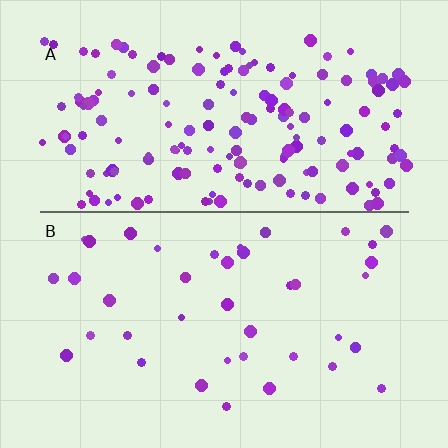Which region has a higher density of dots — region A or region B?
A (the top).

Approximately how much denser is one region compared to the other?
Approximately 4.1× — region A over region B.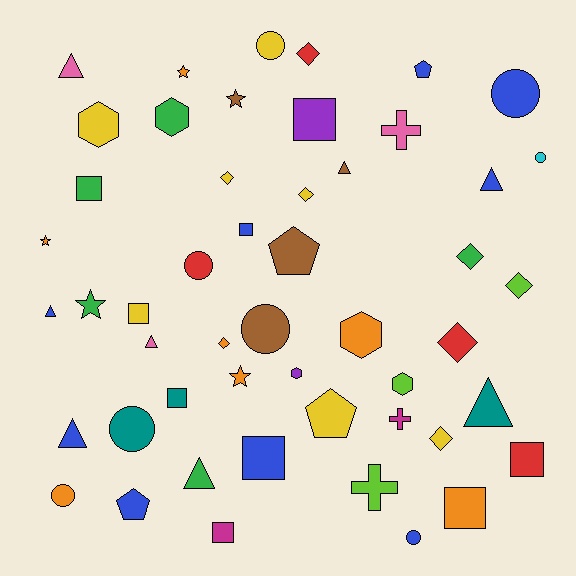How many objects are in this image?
There are 50 objects.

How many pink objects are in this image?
There are 3 pink objects.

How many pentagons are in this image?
There are 4 pentagons.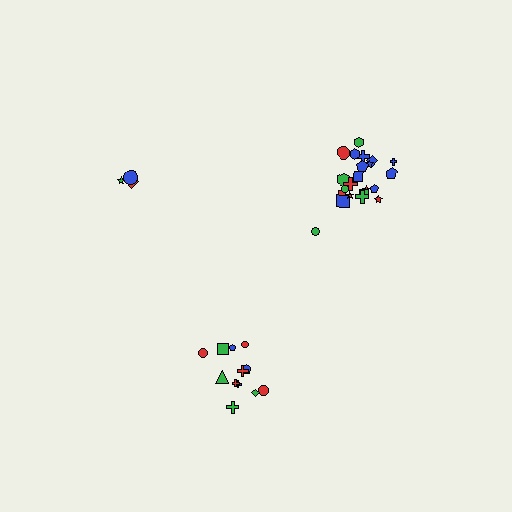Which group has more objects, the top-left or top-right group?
The top-right group.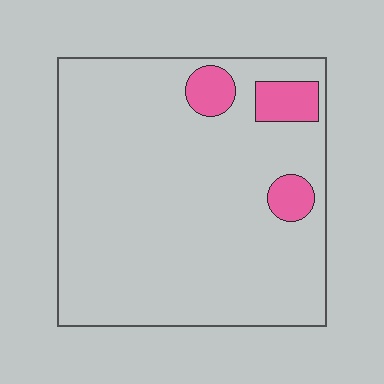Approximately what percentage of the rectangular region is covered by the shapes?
Approximately 10%.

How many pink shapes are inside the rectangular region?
3.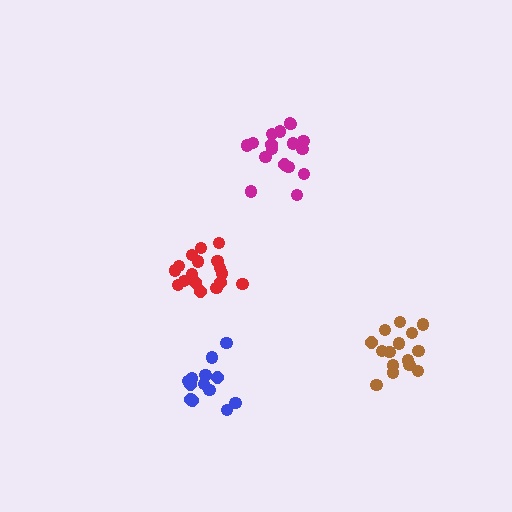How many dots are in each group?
Group 1: 17 dots, Group 2: 17 dots, Group 3: 13 dots, Group 4: 15 dots (62 total).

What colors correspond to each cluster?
The clusters are colored: red, magenta, blue, brown.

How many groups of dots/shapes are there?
There are 4 groups.